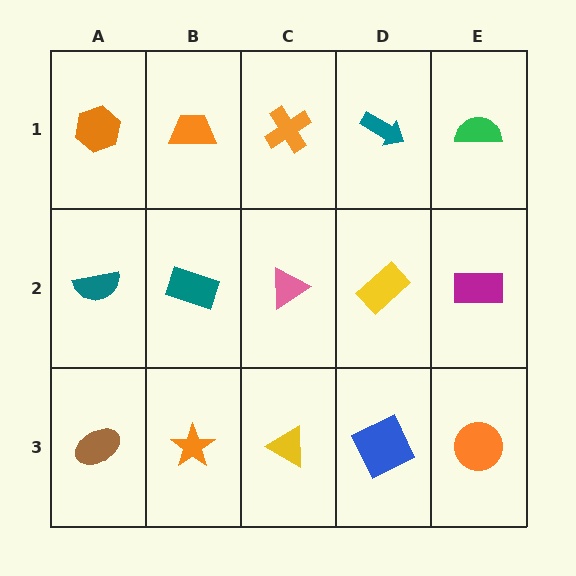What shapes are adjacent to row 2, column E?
A green semicircle (row 1, column E), an orange circle (row 3, column E), a yellow rectangle (row 2, column D).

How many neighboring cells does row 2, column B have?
4.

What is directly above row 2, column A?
An orange hexagon.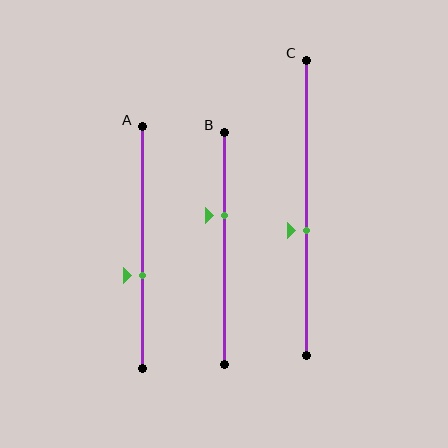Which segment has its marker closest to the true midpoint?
Segment C has its marker closest to the true midpoint.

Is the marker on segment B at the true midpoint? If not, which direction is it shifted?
No, the marker on segment B is shifted upward by about 14% of the segment length.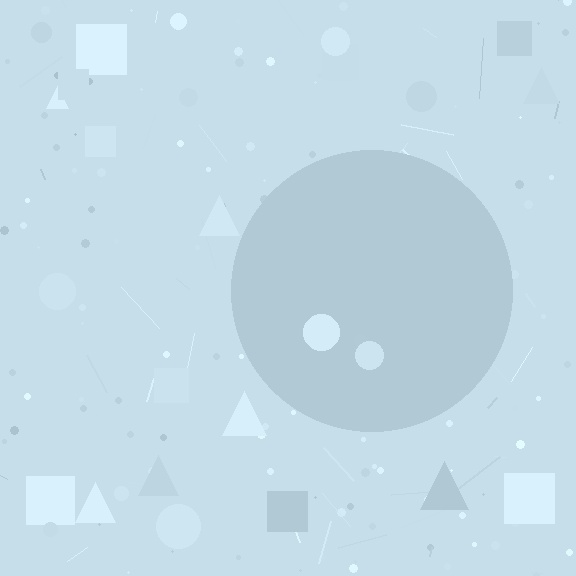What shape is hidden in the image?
A circle is hidden in the image.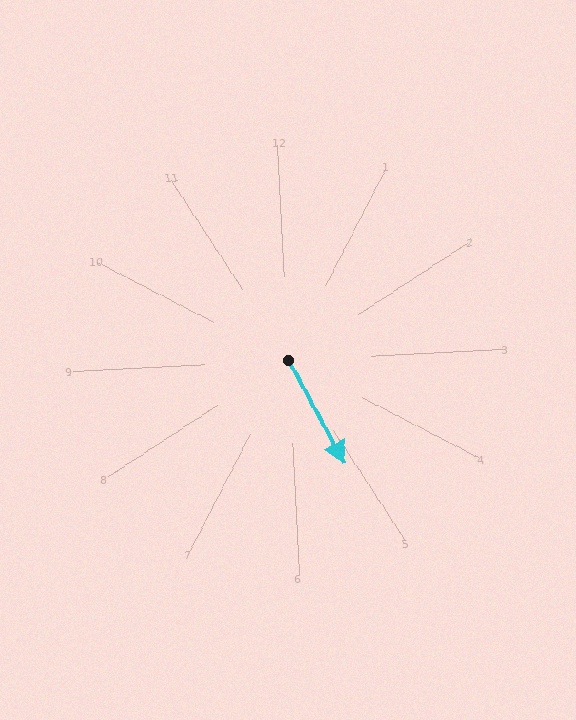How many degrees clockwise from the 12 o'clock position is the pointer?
Approximately 154 degrees.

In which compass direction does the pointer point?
Southeast.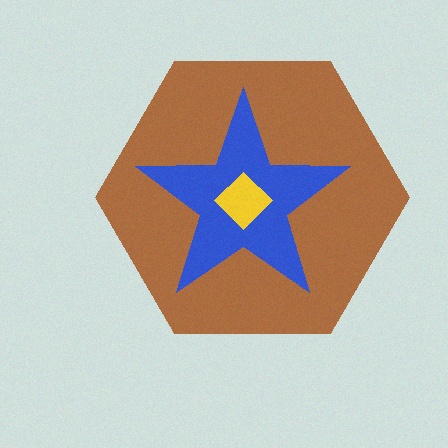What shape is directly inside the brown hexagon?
The blue star.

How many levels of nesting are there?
3.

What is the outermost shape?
The brown hexagon.